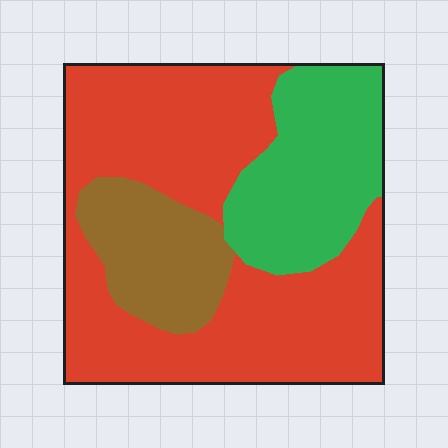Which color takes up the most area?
Red, at roughly 60%.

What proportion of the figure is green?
Green takes up about one quarter (1/4) of the figure.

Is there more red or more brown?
Red.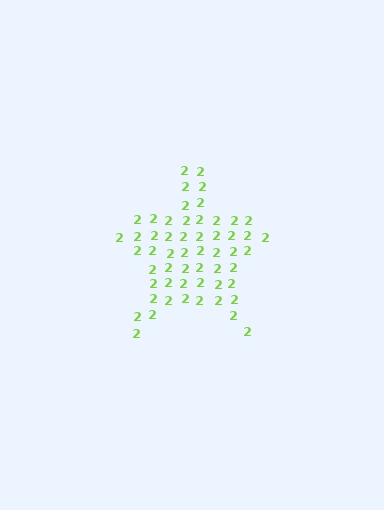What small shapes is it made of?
It is made of small digit 2's.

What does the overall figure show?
The overall figure shows a star.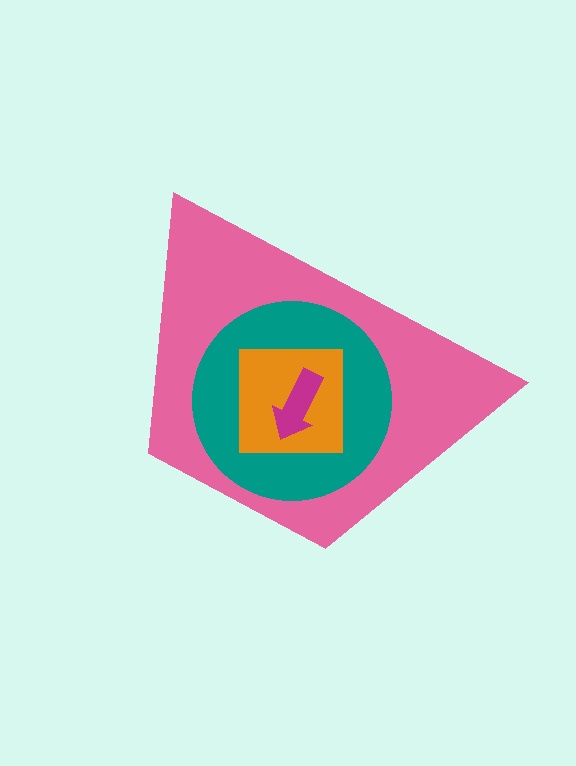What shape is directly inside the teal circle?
The orange square.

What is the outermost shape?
The pink trapezoid.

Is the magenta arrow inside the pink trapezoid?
Yes.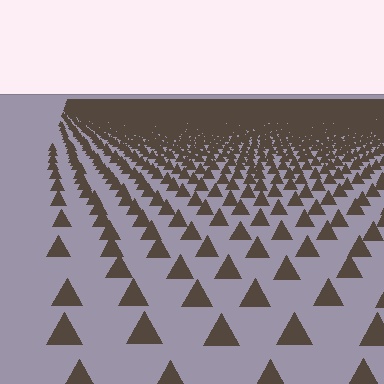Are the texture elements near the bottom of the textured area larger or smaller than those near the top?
Larger. Near the bottom, elements are closer to the viewer and appear at a bigger on-screen size.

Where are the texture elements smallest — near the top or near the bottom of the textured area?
Near the top.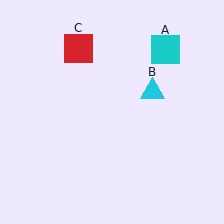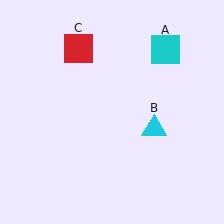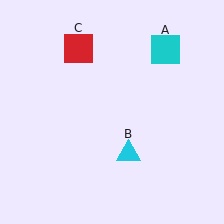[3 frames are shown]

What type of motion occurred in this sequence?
The cyan triangle (object B) rotated clockwise around the center of the scene.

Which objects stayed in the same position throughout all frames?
Cyan square (object A) and red square (object C) remained stationary.